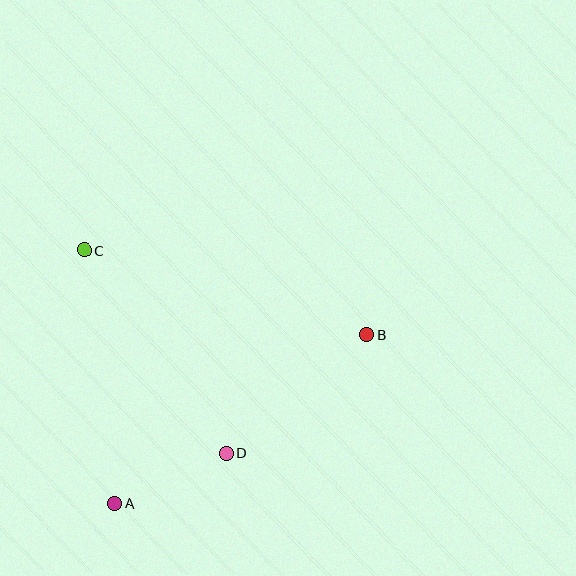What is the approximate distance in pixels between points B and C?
The distance between B and C is approximately 295 pixels.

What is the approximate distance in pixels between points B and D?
The distance between B and D is approximately 183 pixels.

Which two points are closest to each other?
Points A and D are closest to each other.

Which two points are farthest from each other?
Points A and B are farthest from each other.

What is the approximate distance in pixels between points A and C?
The distance between A and C is approximately 255 pixels.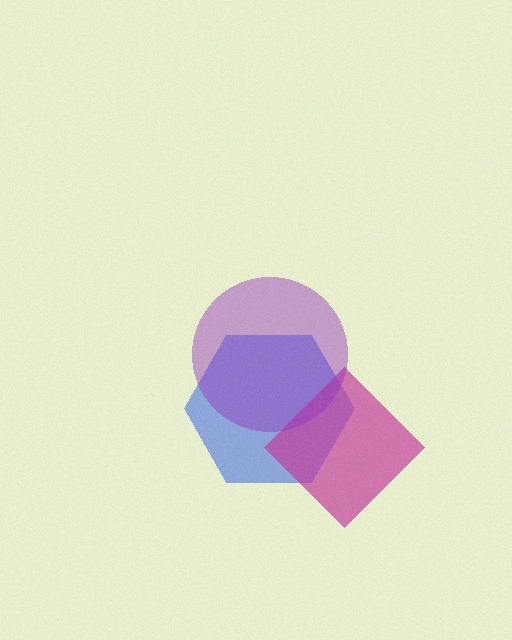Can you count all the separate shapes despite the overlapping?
Yes, there are 3 separate shapes.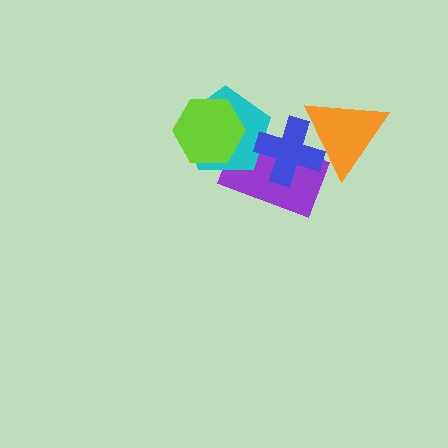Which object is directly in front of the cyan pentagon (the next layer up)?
The blue cross is directly in front of the cyan pentagon.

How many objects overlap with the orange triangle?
2 objects overlap with the orange triangle.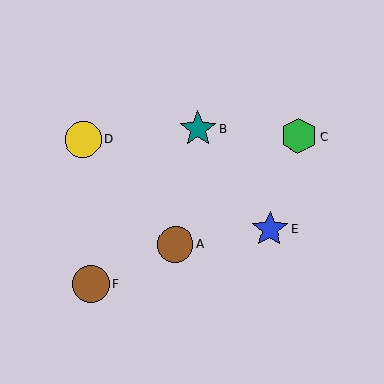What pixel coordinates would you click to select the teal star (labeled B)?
Click at (198, 129) to select the teal star B.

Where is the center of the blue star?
The center of the blue star is at (270, 229).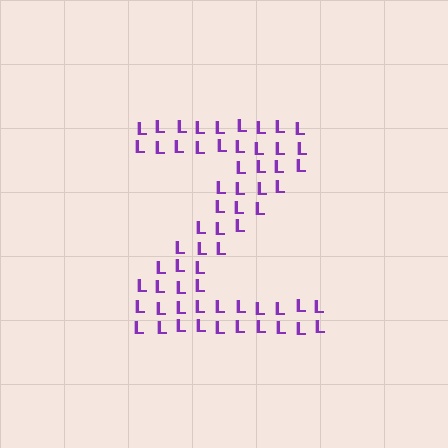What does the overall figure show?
The overall figure shows the letter Z.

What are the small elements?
The small elements are letter L's.